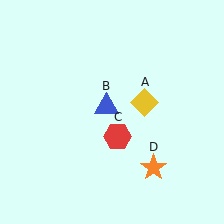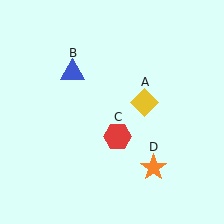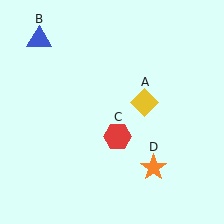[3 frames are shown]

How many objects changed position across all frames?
1 object changed position: blue triangle (object B).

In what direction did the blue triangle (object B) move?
The blue triangle (object B) moved up and to the left.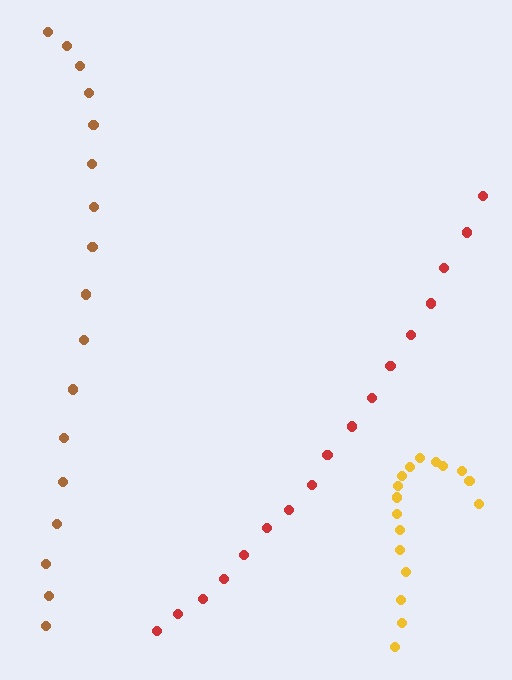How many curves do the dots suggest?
There are 3 distinct paths.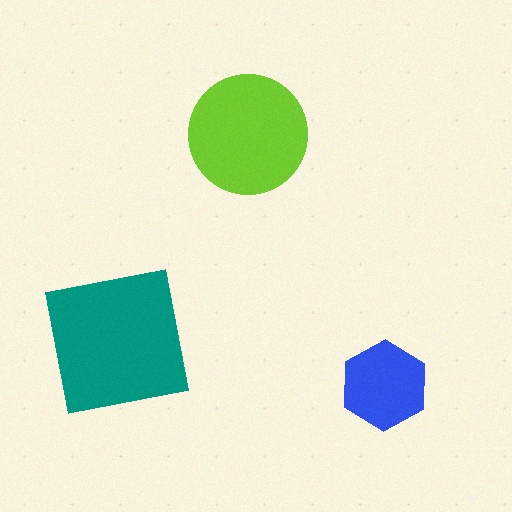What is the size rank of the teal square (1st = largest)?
1st.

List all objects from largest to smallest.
The teal square, the lime circle, the blue hexagon.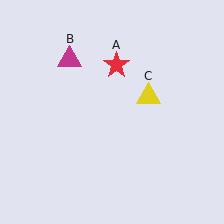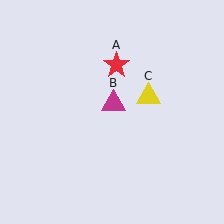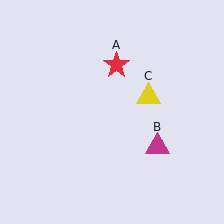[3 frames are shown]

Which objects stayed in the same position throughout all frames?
Red star (object A) and yellow triangle (object C) remained stationary.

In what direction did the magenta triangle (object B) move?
The magenta triangle (object B) moved down and to the right.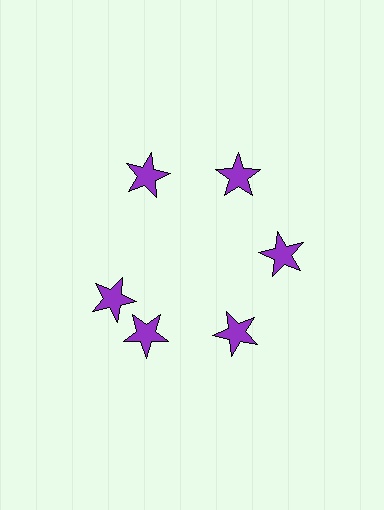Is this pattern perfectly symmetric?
No. The 6 purple stars are arranged in a ring, but one element near the 9 o'clock position is rotated out of alignment along the ring, breaking the 6-fold rotational symmetry.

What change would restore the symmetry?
The symmetry would be restored by rotating it back into even spacing with its neighbors so that all 6 stars sit at equal angles and equal distance from the center.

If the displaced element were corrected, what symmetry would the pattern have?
It would have 6-fold rotational symmetry — the pattern would map onto itself every 60 degrees.